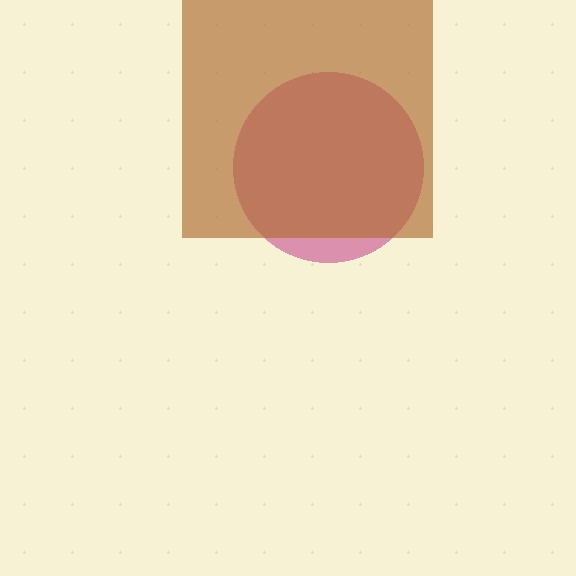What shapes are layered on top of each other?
The layered shapes are: a magenta circle, a brown square.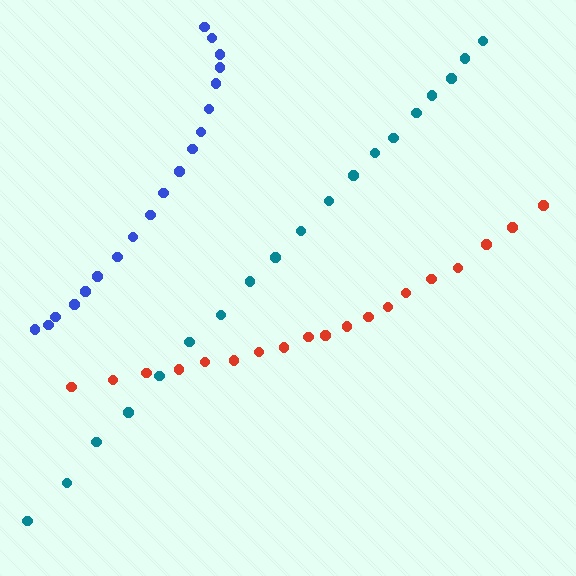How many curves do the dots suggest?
There are 3 distinct paths.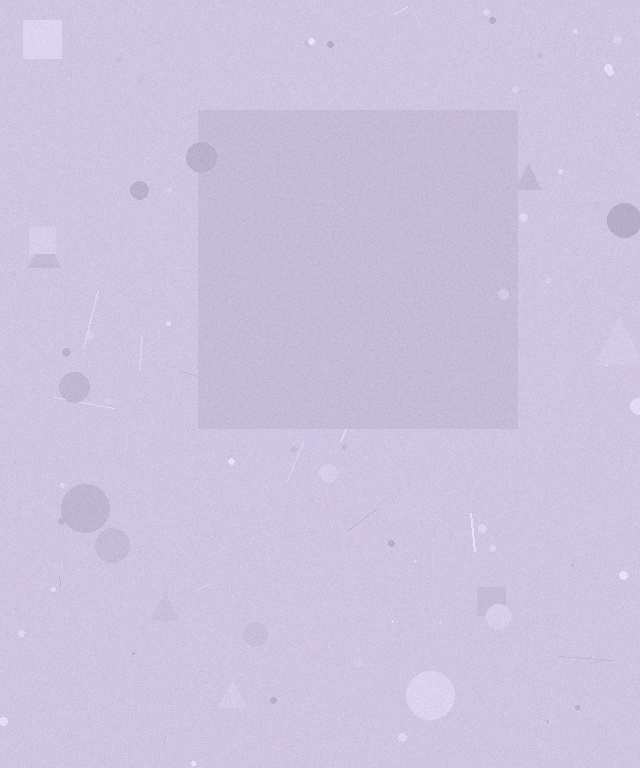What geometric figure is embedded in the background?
A square is embedded in the background.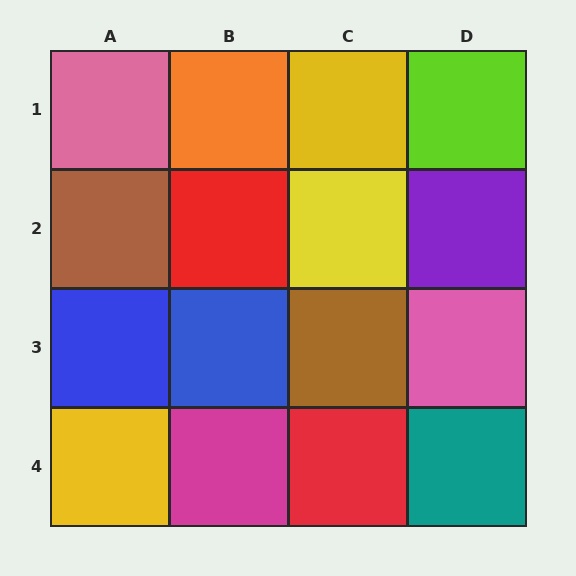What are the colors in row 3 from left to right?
Blue, blue, brown, pink.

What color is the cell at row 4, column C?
Red.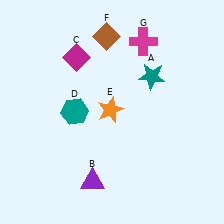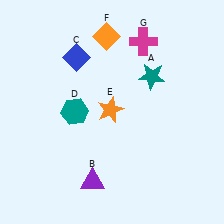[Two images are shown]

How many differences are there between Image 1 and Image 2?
There are 2 differences between the two images.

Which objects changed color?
C changed from magenta to blue. F changed from brown to orange.